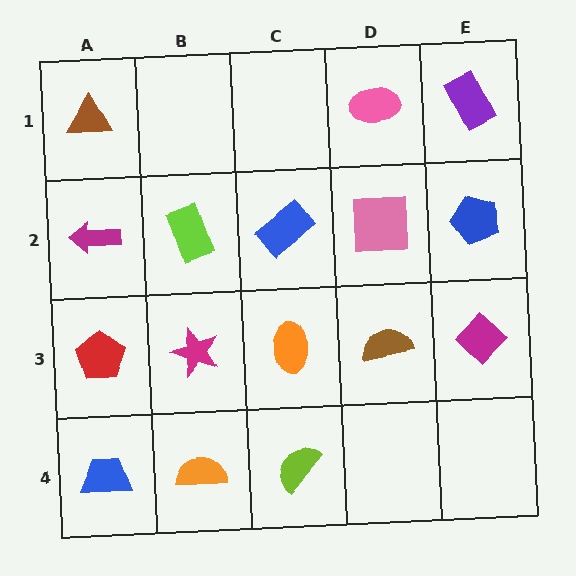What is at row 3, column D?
A brown semicircle.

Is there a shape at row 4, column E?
No, that cell is empty.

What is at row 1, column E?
A purple rectangle.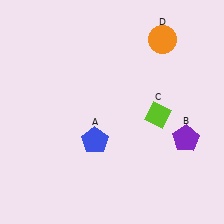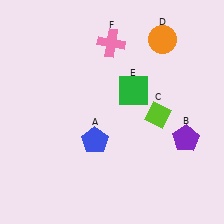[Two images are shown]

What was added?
A green square (E), a pink cross (F) were added in Image 2.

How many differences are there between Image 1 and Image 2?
There are 2 differences between the two images.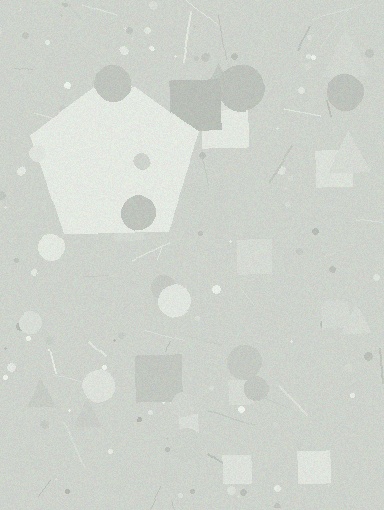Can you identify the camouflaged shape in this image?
The camouflaged shape is a pentagon.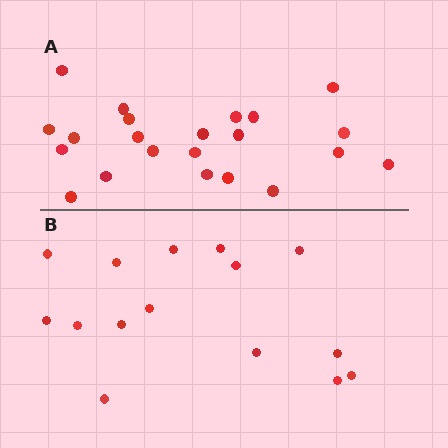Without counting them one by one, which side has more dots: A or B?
Region A (the top region) has more dots.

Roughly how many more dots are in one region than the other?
Region A has roughly 8 or so more dots than region B.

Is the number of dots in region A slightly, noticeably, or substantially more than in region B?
Region A has substantially more. The ratio is roughly 1.5 to 1.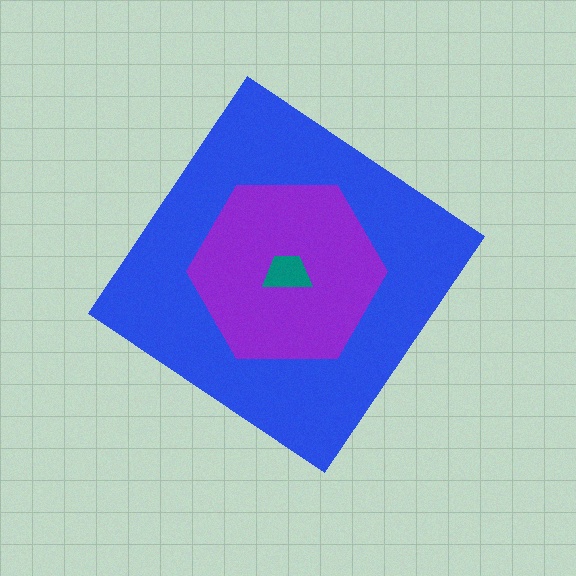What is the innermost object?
The teal trapezoid.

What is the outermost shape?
The blue diamond.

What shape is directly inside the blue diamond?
The purple hexagon.